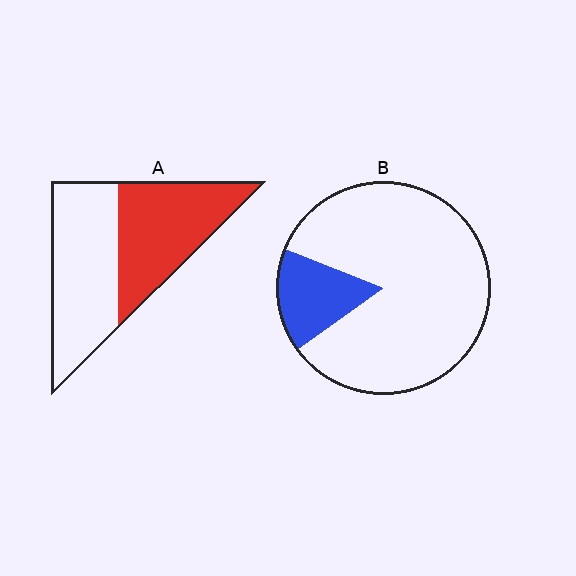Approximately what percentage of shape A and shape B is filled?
A is approximately 50% and B is approximately 15%.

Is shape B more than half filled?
No.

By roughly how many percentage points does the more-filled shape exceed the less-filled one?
By roughly 30 percentage points (A over B).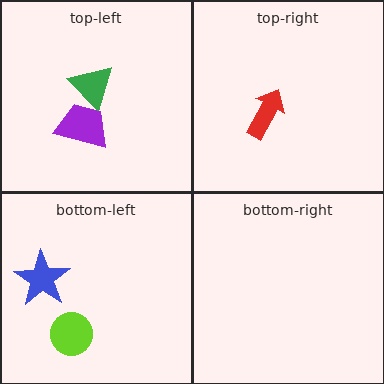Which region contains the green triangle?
The top-left region.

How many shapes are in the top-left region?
2.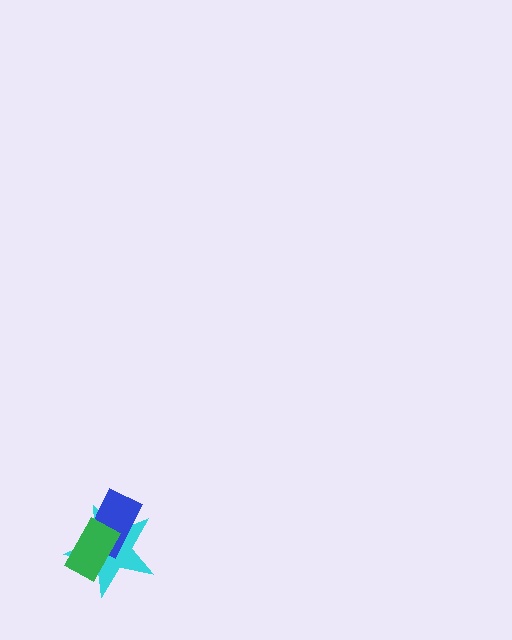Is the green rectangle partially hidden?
No, no other shape covers it.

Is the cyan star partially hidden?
Yes, it is partially covered by another shape.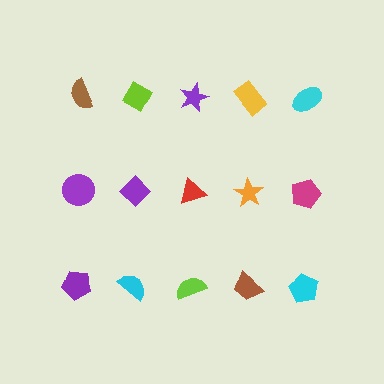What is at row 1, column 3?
A purple star.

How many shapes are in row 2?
5 shapes.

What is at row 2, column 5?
A magenta pentagon.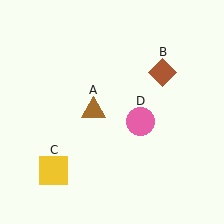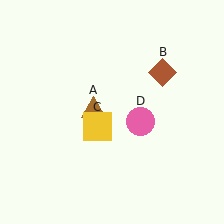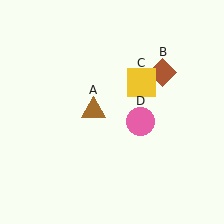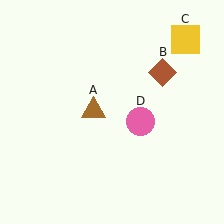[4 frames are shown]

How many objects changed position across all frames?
1 object changed position: yellow square (object C).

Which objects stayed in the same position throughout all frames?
Brown triangle (object A) and brown diamond (object B) and pink circle (object D) remained stationary.